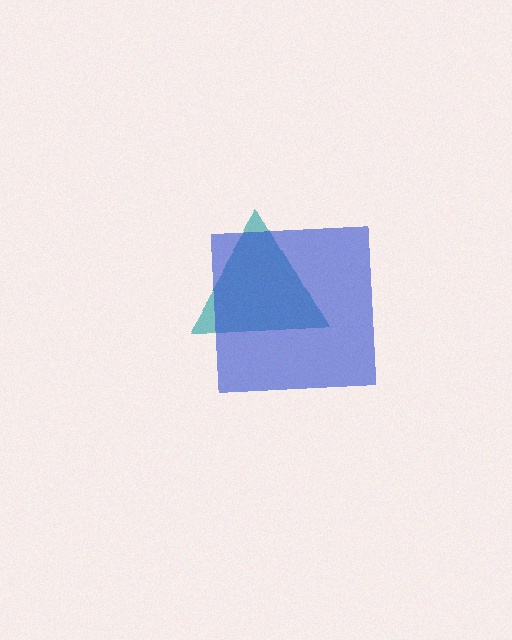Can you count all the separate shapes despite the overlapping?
Yes, there are 2 separate shapes.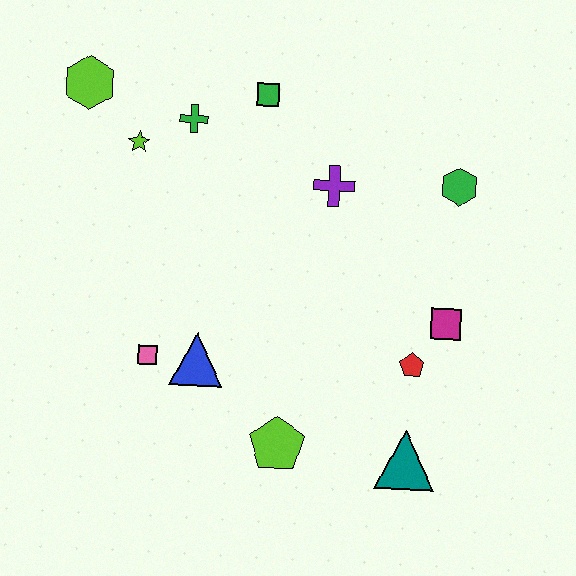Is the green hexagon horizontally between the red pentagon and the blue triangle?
No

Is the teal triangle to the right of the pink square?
Yes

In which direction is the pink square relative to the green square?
The pink square is below the green square.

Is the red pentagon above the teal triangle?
Yes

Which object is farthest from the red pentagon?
The lime hexagon is farthest from the red pentagon.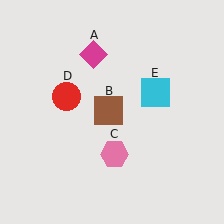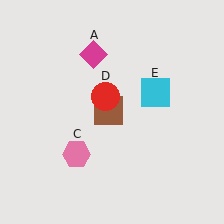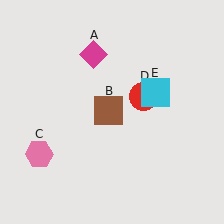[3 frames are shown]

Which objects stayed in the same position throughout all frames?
Magenta diamond (object A) and brown square (object B) and cyan square (object E) remained stationary.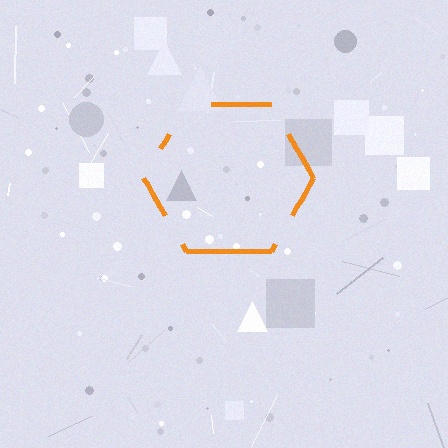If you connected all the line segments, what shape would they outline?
They would outline a hexagon.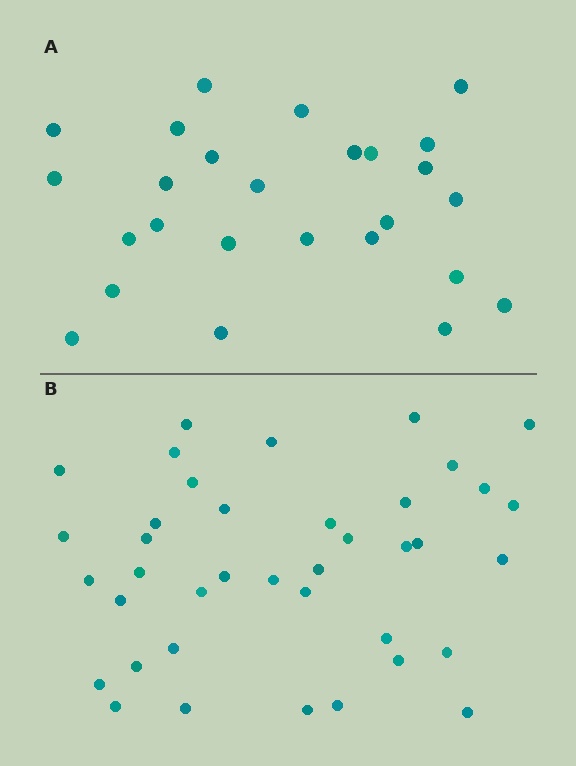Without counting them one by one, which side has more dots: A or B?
Region B (the bottom region) has more dots.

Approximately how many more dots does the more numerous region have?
Region B has approximately 15 more dots than region A.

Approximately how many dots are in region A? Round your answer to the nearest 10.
About 30 dots. (The exact count is 26, which rounds to 30.)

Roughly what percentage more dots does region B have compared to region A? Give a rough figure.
About 50% more.